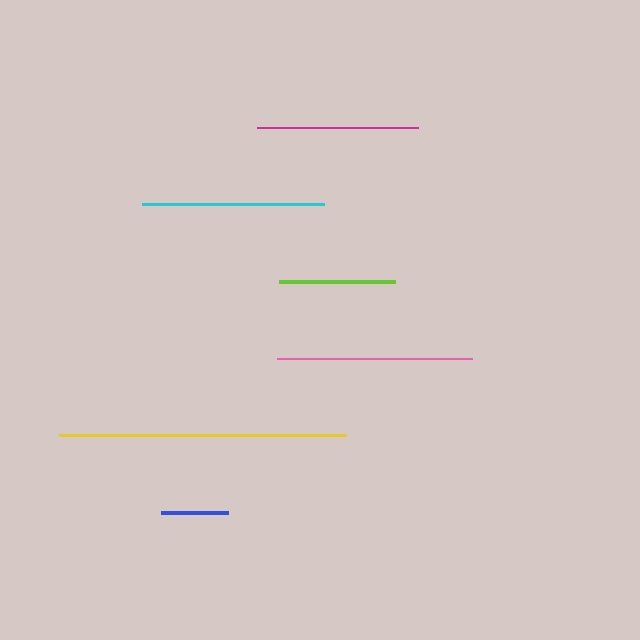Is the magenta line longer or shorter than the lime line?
The magenta line is longer than the lime line.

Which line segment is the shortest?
The blue line is the shortest at approximately 67 pixels.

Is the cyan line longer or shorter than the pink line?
The pink line is longer than the cyan line.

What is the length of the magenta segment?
The magenta segment is approximately 160 pixels long.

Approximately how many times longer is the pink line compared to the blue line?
The pink line is approximately 2.9 times the length of the blue line.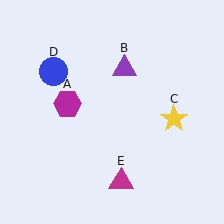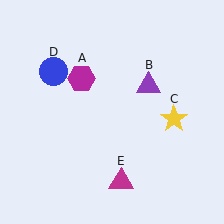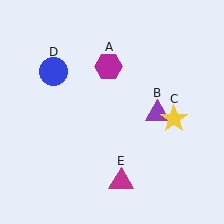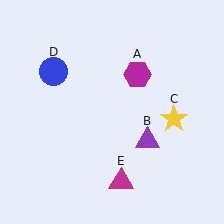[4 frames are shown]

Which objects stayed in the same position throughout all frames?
Yellow star (object C) and blue circle (object D) and magenta triangle (object E) remained stationary.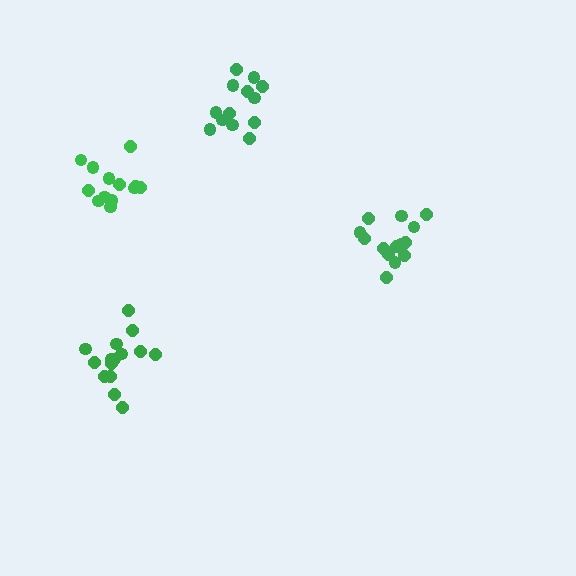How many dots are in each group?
Group 1: 15 dots, Group 2: 13 dots, Group 3: 13 dots, Group 4: 14 dots (55 total).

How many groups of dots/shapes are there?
There are 4 groups.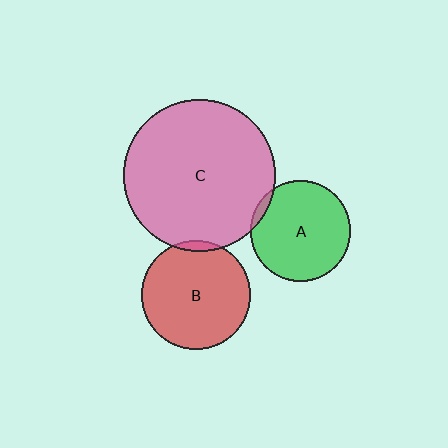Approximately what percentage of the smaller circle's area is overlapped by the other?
Approximately 5%.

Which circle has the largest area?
Circle C (pink).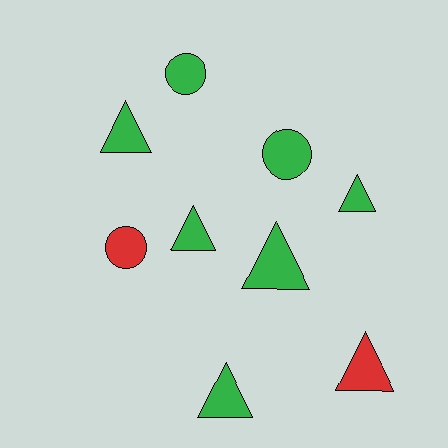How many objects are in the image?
There are 9 objects.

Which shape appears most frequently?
Triangle, with 6 objects.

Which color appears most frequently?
Green, with 7 objects.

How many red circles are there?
There is 1 red circle.